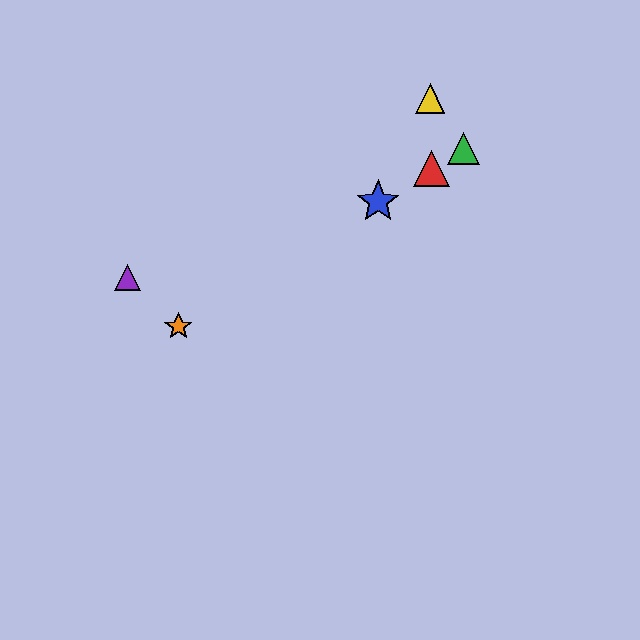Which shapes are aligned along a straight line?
The red triangle, the blue star, the green triangle, the orange star are aligned along a straight line.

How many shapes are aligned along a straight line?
4 shapes (the red triangle, the blue star, the green triangle, the orange star) are aligned along a straight line.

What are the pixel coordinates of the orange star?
The orange star is at (178, 326).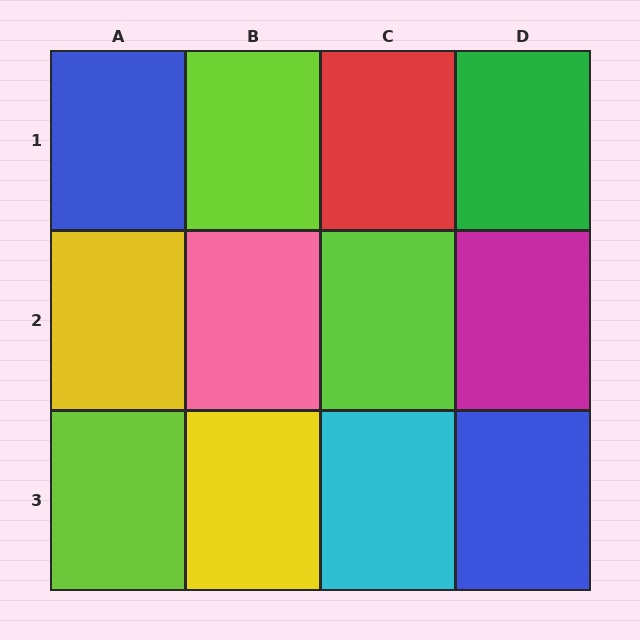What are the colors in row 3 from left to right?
Lime, yellow, cyan, blue.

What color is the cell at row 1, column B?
Lime.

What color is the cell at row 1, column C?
Red.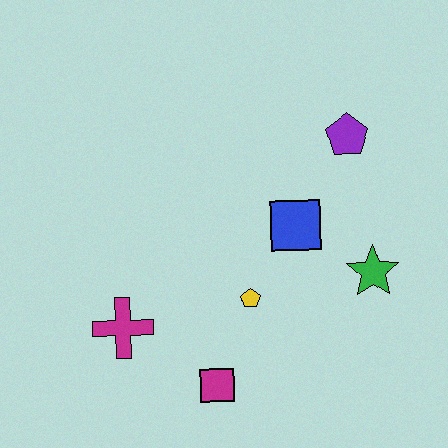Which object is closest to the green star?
The blue square is closest to the green star.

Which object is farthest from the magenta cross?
The purple pentagon is farthest from the magenta cross.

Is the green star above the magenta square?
Yes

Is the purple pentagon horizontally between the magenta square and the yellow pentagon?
No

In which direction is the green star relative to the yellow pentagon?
The green star is to the right of the yellow pentagon.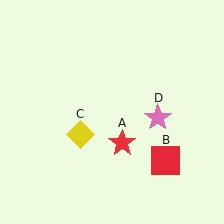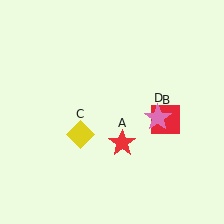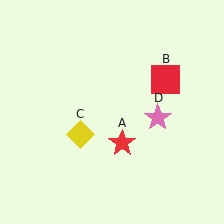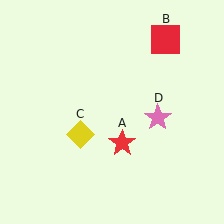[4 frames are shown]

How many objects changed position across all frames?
1 object changed position: red square (object B).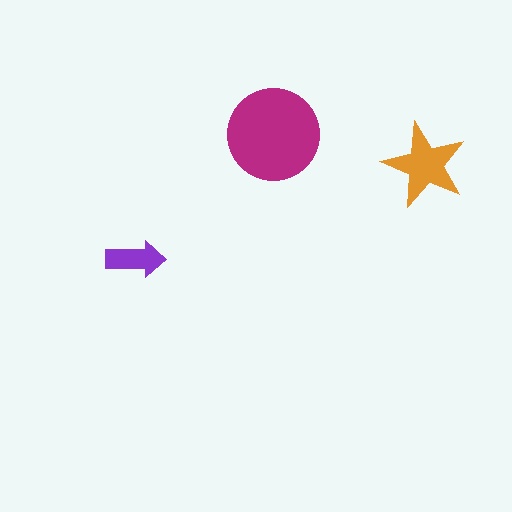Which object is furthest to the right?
The orange star is rightmost.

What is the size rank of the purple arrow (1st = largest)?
3rd.